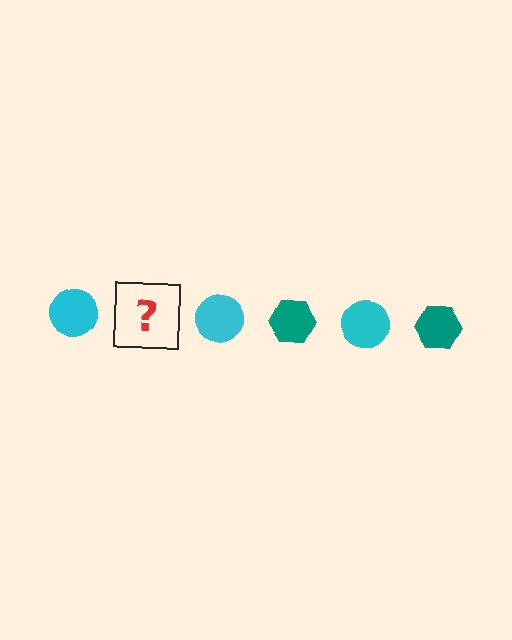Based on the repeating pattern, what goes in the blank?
The blank should be a teal hexagon.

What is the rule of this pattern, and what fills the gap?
The rule is that the pattern alternates between cyan circle and teal hexagon. The gap should be filled with a teal hexagon.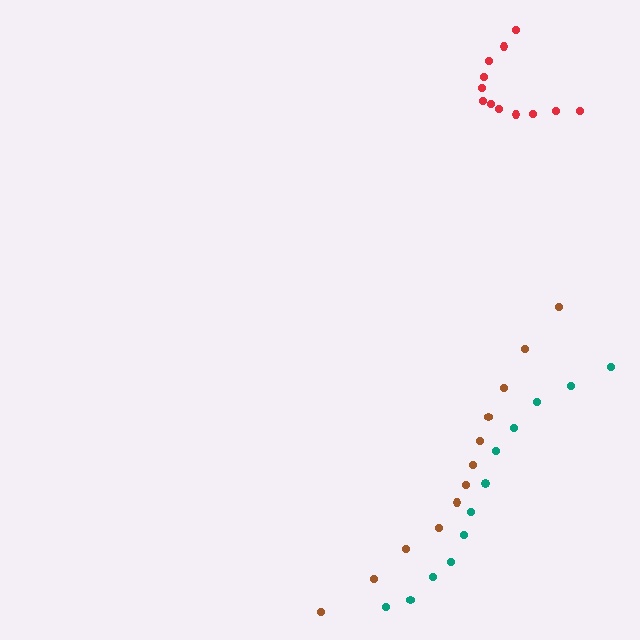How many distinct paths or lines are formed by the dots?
There are 3 distinct paths.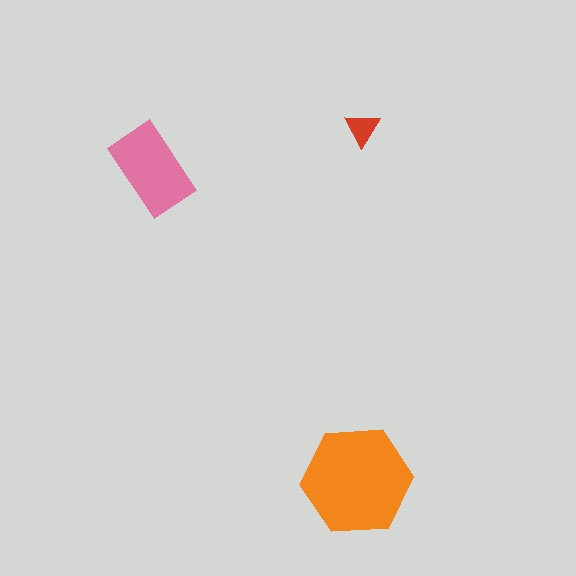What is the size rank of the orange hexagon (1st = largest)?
1st.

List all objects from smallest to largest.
The red triangle, the pink rectangle, the orange hexagon.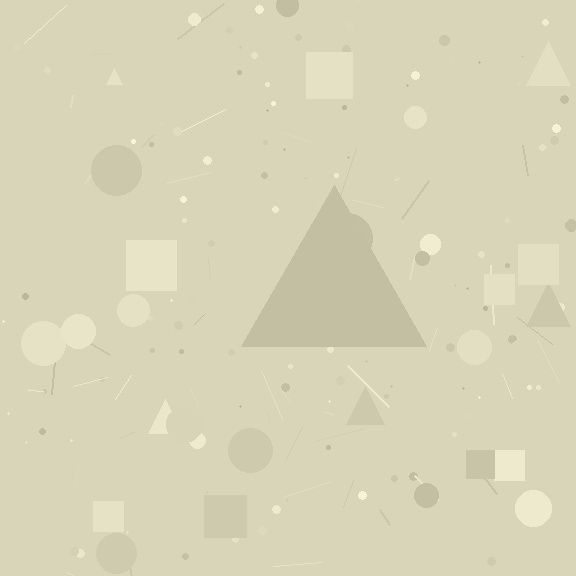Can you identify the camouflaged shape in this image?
The camouflaged shape is a triangle.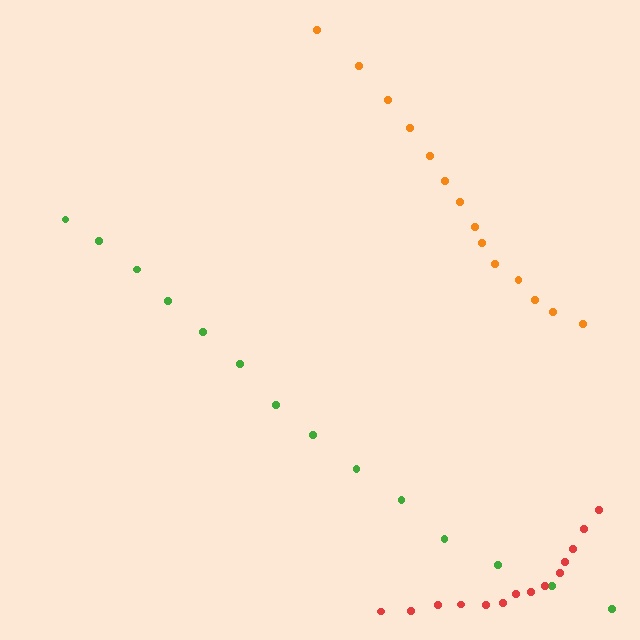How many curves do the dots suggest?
There are 3 distinct paths.